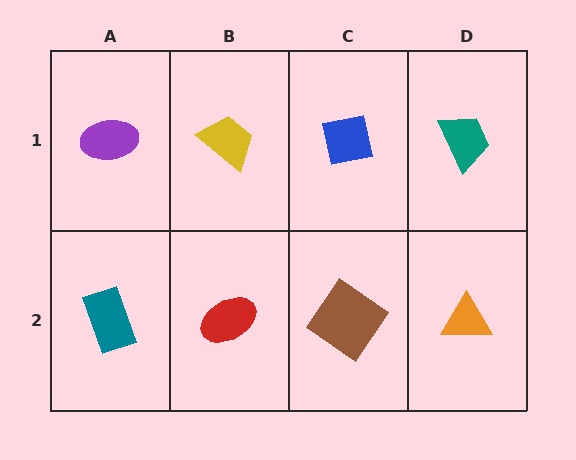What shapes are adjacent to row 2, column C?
A blue square (row 1, column C), a red ellipse (row 2, column B), an orange triangle (row 2, column D).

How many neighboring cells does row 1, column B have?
3.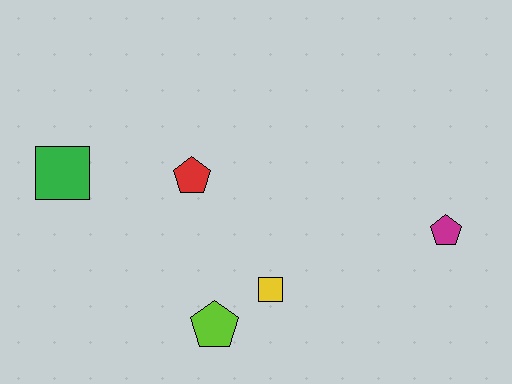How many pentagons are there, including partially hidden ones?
There are 3 pentagons.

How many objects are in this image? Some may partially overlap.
There are 5 objects.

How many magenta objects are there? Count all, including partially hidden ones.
There is 1 magenta object.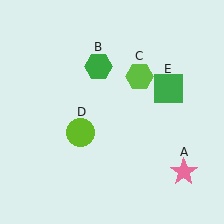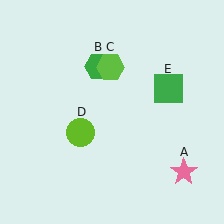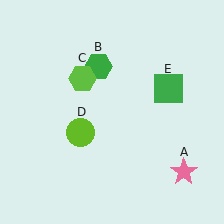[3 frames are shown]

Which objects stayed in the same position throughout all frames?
Pink star (object A) and green hexagon (object B) and lime circle (object D) and green square (object E) remained stationary.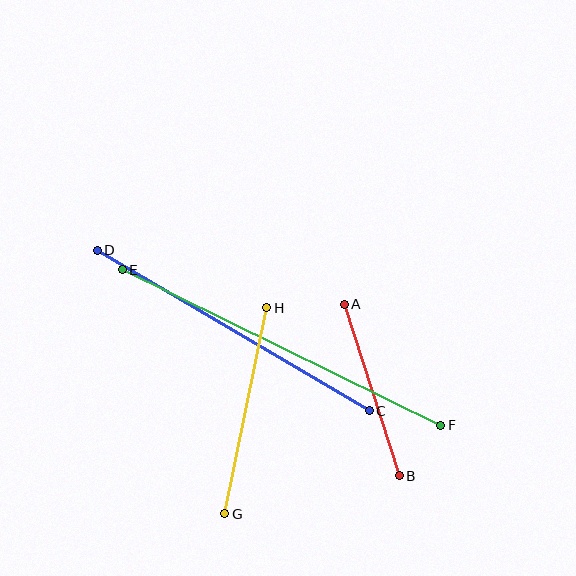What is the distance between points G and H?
The distance is approximately 210 pixels.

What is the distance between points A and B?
The distance is approximately 180 pixels.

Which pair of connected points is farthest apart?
Points E and F are farthest apart.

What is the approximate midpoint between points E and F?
The midpoint is at approximately (281, 348) pixels.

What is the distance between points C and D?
The distance is approximately 316 pixels.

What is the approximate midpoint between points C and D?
The midpoint is at approximately (233, 330) pixels.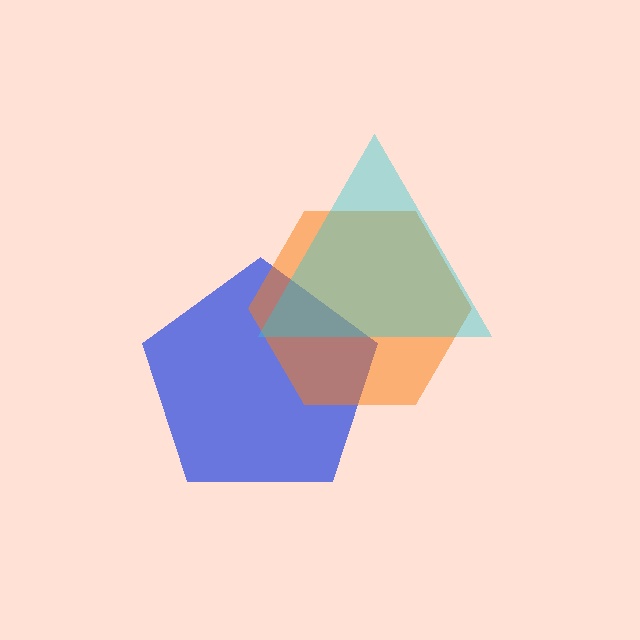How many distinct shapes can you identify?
There are 3 distinct shapes: a blue pentagon, an orange hexagon, a cyan triangle.